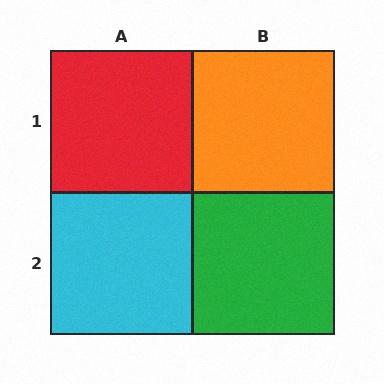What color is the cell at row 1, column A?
Red.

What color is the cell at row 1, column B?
Orange.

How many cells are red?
1 cell is red.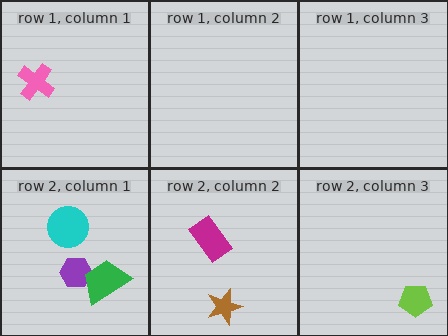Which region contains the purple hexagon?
The row 2, column 1 region.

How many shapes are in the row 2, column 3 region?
1.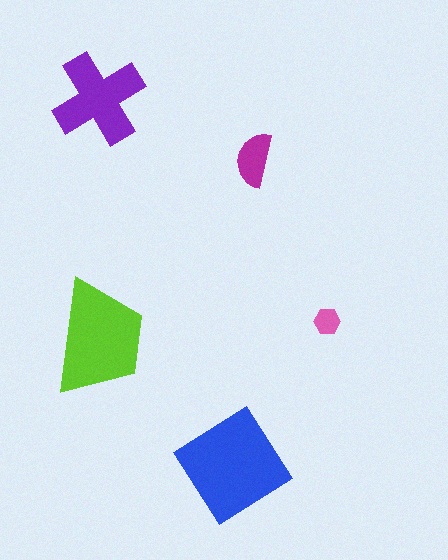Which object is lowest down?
The blue diamond is bottommost.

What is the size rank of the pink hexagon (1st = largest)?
5th.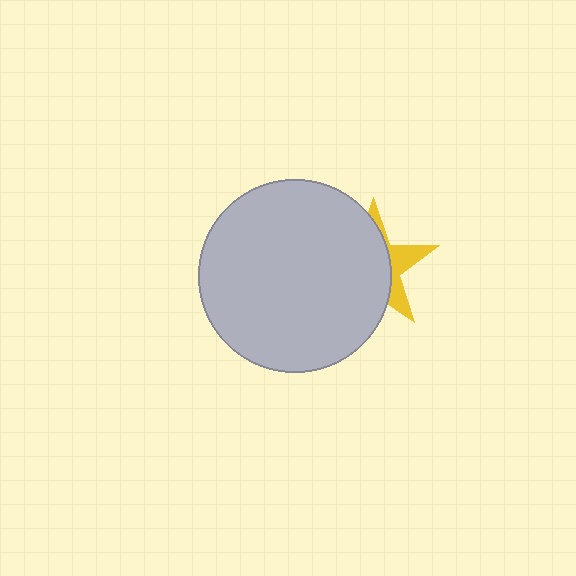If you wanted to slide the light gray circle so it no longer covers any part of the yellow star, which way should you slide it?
Slide it left — that is the most direct way to separate the two shapes.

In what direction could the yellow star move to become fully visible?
The yellow star could move right. That would shift it out from behind the light gray circle entirely.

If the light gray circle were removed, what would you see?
You would see the complete yellow star.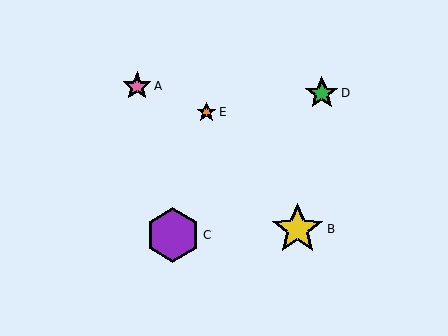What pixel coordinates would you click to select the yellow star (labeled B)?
Click at (298, 229) to select the yellow star B.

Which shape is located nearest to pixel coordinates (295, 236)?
The yellow star (labeled B) at (298, 229) is nearest to that location.